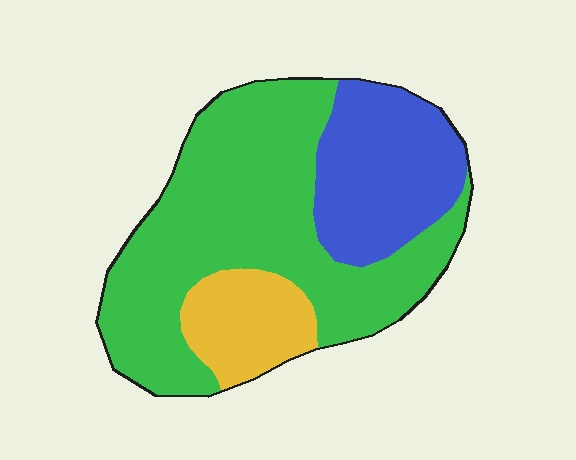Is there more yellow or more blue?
Blue.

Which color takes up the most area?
Green, at roughly 60%.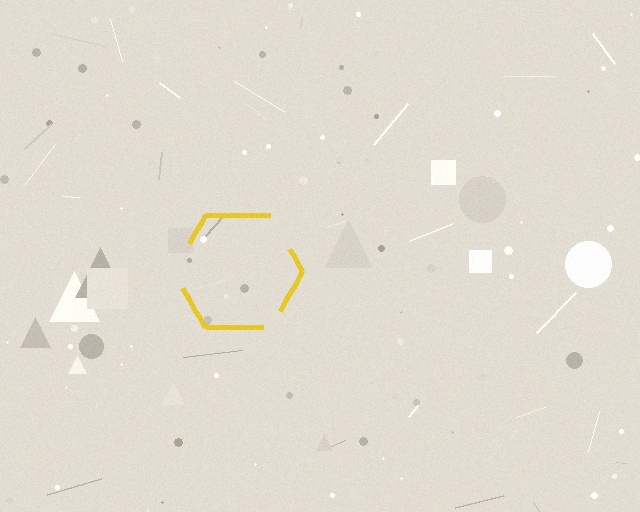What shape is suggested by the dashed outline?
The dashed outline suggests a hexagon.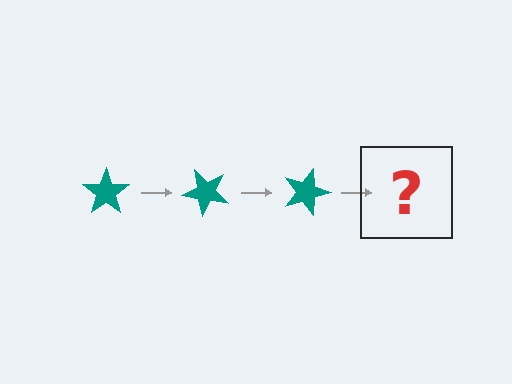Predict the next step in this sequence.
The next step is a teal star rotated 135 degrees.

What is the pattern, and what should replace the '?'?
The pattern is that the star rotates 45 degrees each step. The '?' should be a teal star rotated 135 degrees.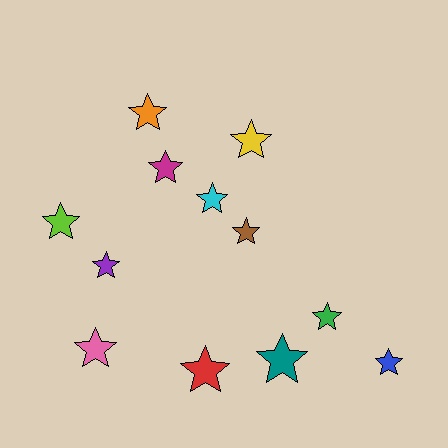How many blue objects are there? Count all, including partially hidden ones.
There is 1 blue object.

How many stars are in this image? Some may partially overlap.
There are 12 stars.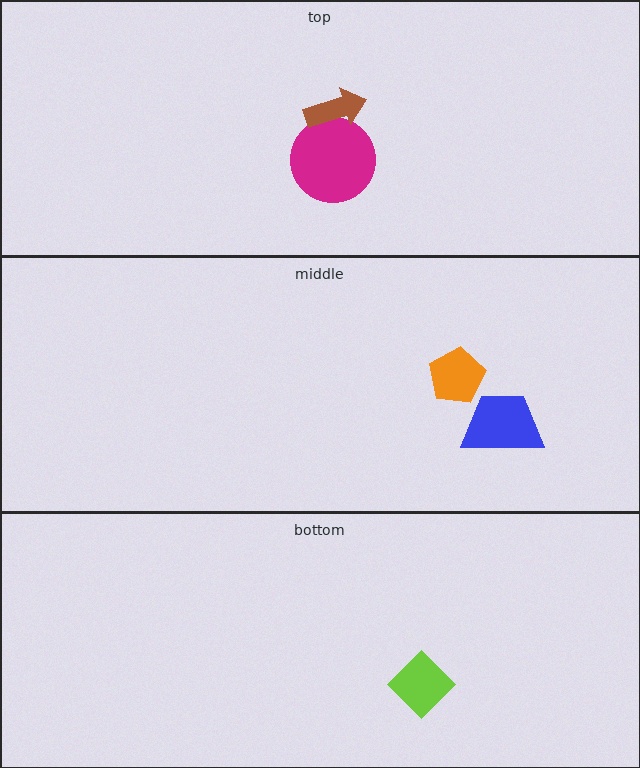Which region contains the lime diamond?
The bottom region.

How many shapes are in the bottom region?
1.